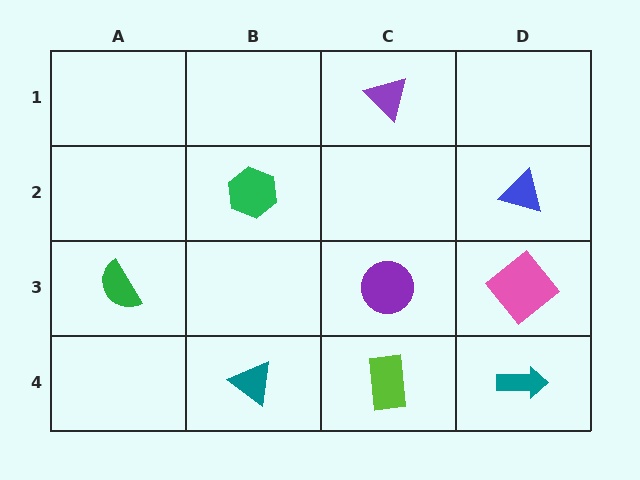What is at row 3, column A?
A green semicircle.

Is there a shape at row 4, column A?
No, that cell is empty.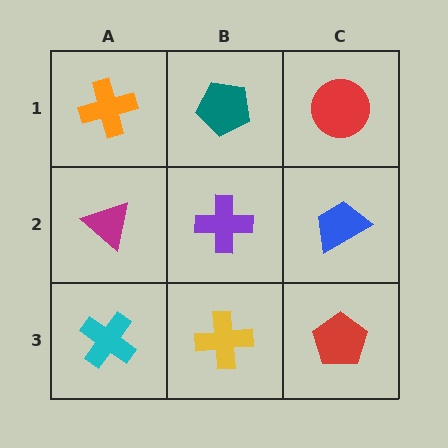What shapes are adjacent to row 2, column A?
An orange cross (row 1, column A), a cyan cross (row 3, column A), a purple cross (row 2, column B).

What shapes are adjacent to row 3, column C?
A blue trapezoid (row 2, column C), a yellow cross (row 3, column B).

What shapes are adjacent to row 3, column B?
A purple cross (row 2, column B), a cyan cross (row 3, column A), a red pentagon (row 3, column C).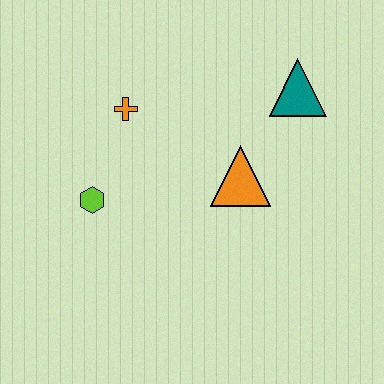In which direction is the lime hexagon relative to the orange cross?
The lime hexagon is below the orange cross.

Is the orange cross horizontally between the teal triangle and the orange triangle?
No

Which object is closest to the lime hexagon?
The orange cross is closest to the lime hexagon.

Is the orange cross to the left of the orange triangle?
Yes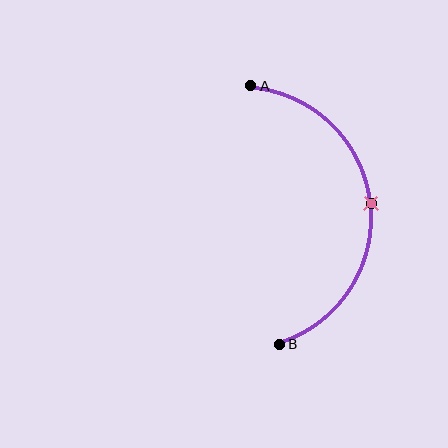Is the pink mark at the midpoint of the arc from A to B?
Yes. The pink mark lies on the arc at equal arc-length from both A and B — it is the arc midpoint.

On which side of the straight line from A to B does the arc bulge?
The arc bulges to the right of the straight line connecting A and B.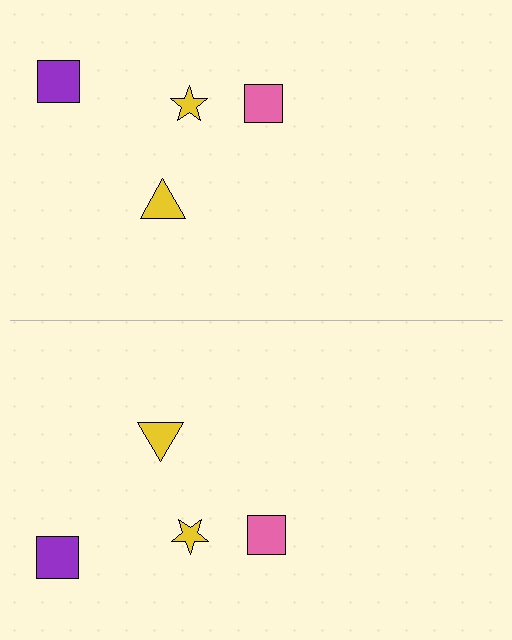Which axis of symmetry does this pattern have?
The pattern has a horizontal axis of symmetry running through the center of the image.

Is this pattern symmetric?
Yes, this pattern has bilateral (reflection) symmetry.